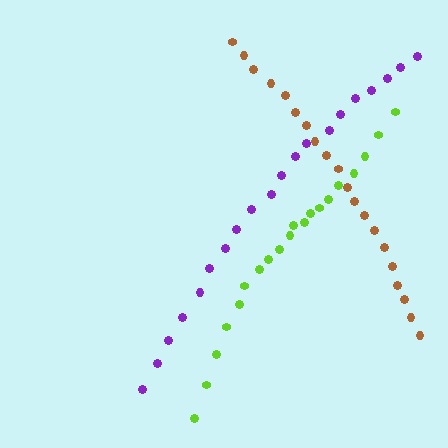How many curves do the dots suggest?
There are 3 distinct paths.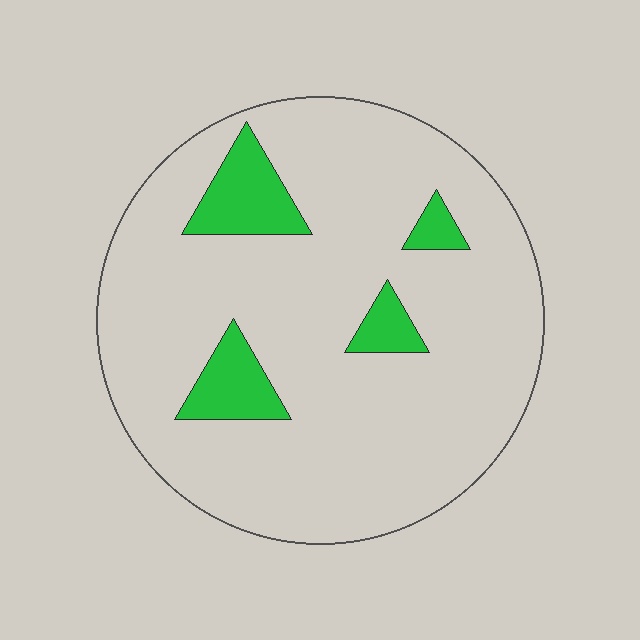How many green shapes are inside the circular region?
4.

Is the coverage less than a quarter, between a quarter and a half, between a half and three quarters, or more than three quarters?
Less than a quarter.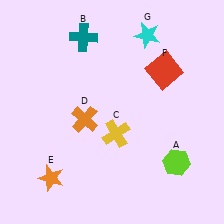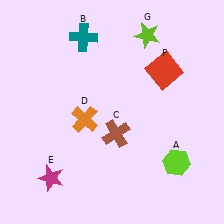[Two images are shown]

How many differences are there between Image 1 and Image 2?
There are 3 differences between the two images.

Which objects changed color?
C changed from yellow to brown. E changed from orange to magenta. G changed from cyan to lime.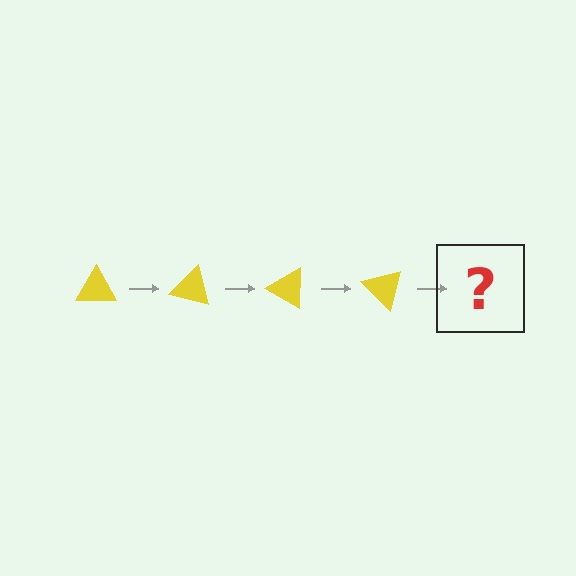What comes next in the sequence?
The next element should be a yellow triangle rotated 60 degrees.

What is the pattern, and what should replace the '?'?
The pattern is that the triangle rotates 15 degrees each step. The '?' should be a yellow triangle rotated 60 degrees.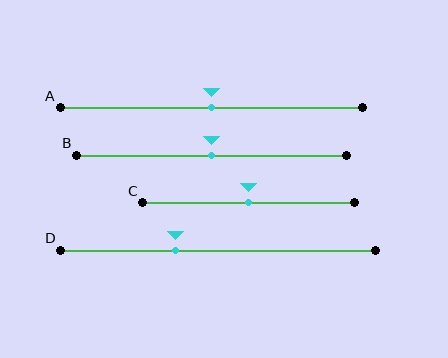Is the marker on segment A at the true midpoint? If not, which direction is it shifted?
Yes, the marker on segment A is at the true midpoint.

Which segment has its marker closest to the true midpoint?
Segment A has its marker closest to the true midpoint.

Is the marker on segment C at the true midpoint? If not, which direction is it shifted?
Yes, the marker on segment C is at the true midpoint.